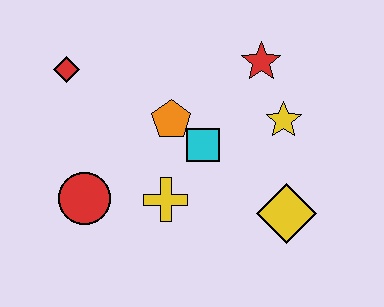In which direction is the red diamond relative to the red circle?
The red diamond is above the red circle.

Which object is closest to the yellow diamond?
The yellow star is closest to the yellow diamond.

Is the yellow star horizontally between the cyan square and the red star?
No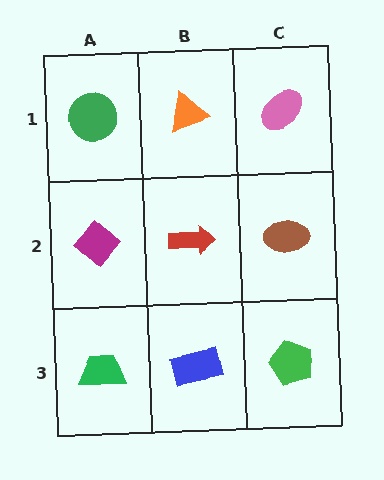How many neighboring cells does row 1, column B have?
3.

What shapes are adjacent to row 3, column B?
A red arrow (row 2, column B), a green trapezoid (row 3, column A), a green pentagon (row 3, column C).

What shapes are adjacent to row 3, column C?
A brown ellipse (row 2, column C), a blue rectangle (row 3, column B).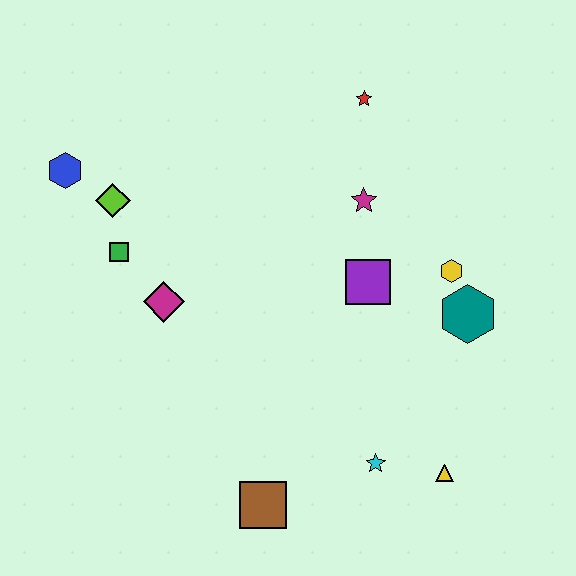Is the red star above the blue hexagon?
Yes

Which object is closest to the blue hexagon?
The lime diamond is closest to the blue hexagon.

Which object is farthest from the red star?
The brown square is farthest from the red star.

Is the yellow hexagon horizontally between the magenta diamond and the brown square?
No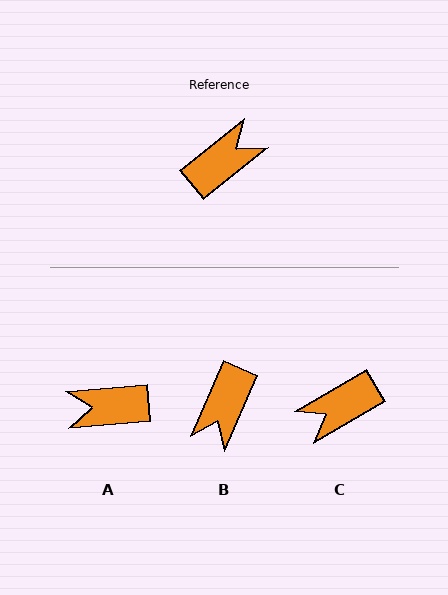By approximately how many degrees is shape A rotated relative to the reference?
Approximately 146 degrees counter-clockwise.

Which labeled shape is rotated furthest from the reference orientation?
C, about 172 degrees away.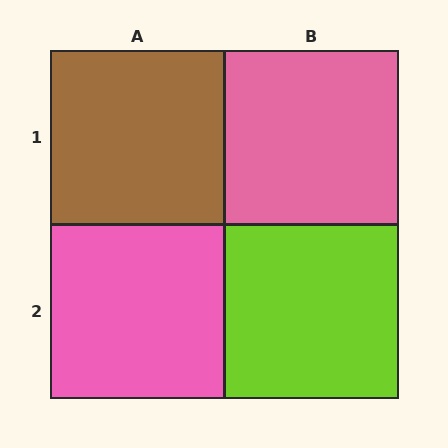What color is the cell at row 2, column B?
Lime.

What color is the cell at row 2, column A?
Pink.